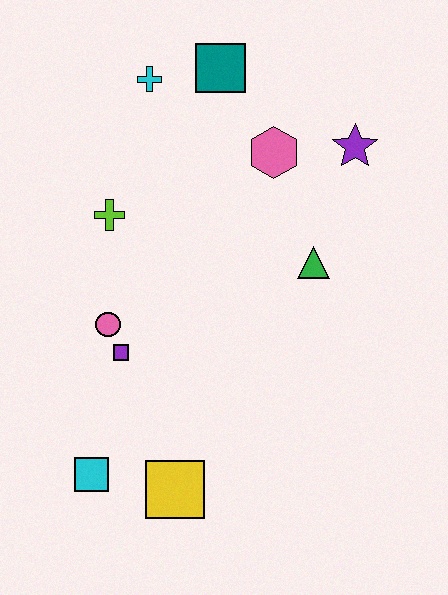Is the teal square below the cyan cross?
No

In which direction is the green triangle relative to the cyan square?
The green triangle is to the right of the cyan square.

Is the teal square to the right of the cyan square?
Yes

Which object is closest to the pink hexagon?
The purple star is closest to the pink hexagon.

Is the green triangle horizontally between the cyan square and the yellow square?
No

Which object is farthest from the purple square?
The purple star is farthest from the purple square.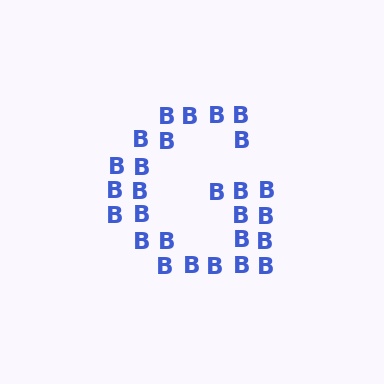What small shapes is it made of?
It is made of small letter B's.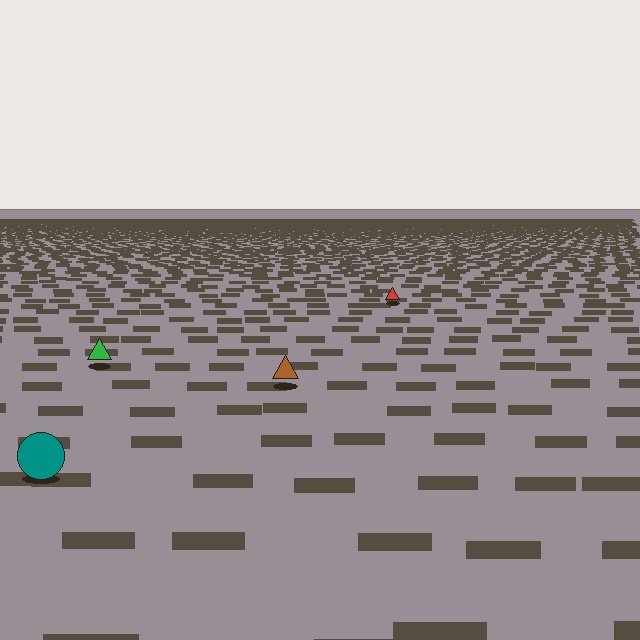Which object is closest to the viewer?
The teal circle is closest. The texture marks near it are larger and more spread out.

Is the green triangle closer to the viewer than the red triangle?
Yes. The green triangle is closer — you can tell from the texture gradient: the ground texture is coarser near it.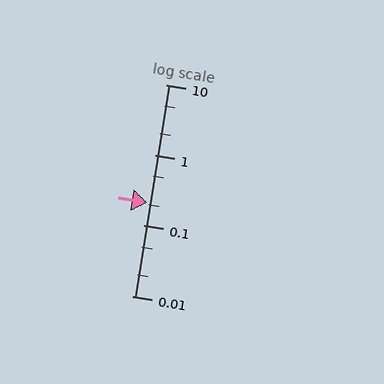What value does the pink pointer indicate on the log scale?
The pointer indicates approximately 0.21.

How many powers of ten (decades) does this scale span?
The scale spans 3 decades, from 0.01 to 10.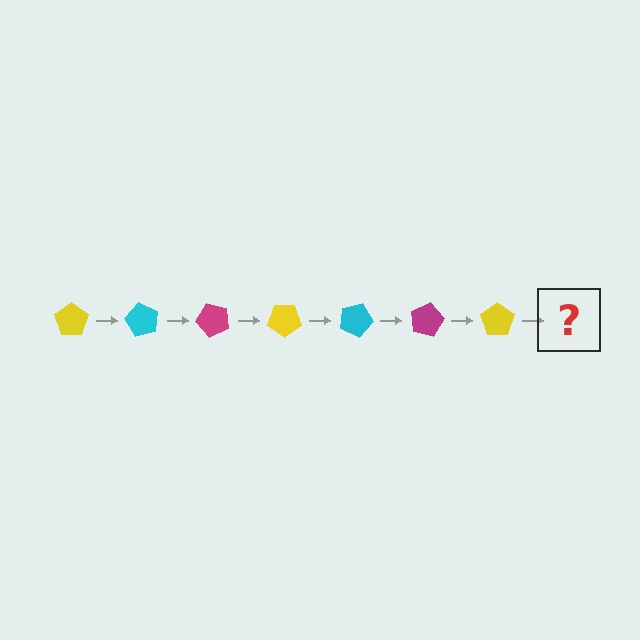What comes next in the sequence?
The next element should be a cyan pentagon, rotated 420 degrees from the start.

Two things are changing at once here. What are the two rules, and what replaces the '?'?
The two rules are that it rotates 60 degrees each step and the color cycles through yellow, cyan, and magenta. The '?' should be a cyan pentagon, rotated 420 degrees from the start.